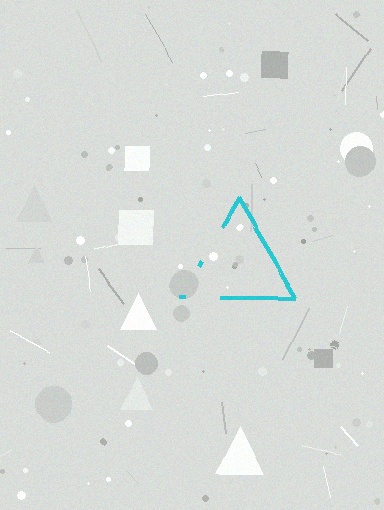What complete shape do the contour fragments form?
The contour fragments form a triangle.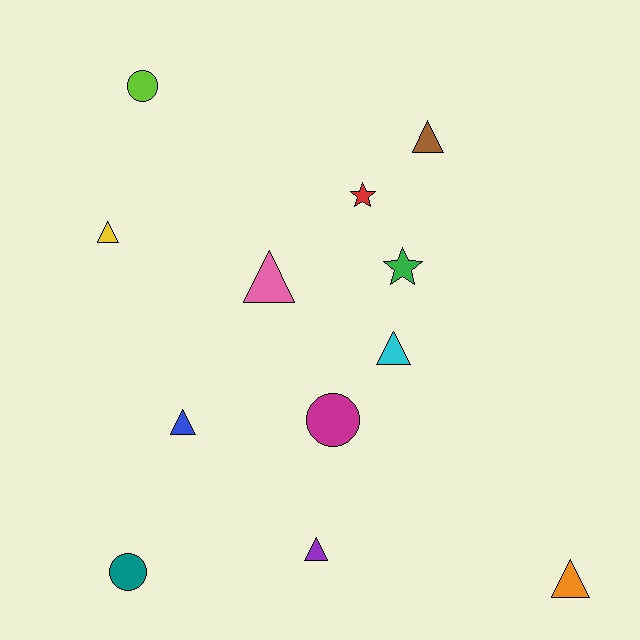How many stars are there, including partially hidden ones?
There are 2 stars.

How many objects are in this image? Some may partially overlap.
There are 12 objects.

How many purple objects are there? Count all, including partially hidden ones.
There is 1 purple object.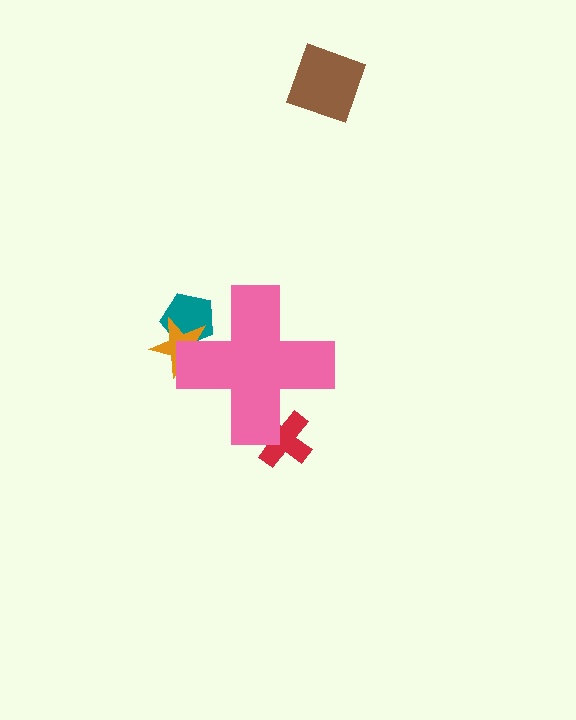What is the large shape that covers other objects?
A pink cross.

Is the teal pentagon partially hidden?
Yes, the teal pentagon is partially hidden behind the pink cross.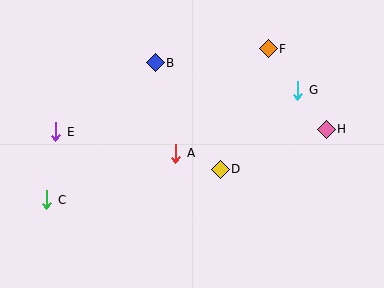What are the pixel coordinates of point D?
Point D is at (220, 169).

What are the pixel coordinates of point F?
Point F is at (268, 49).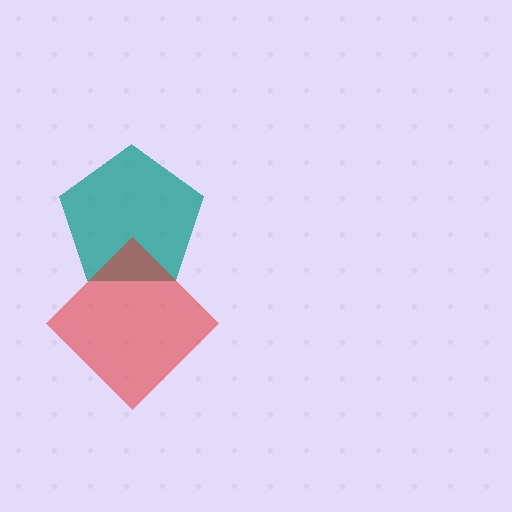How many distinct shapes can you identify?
There are 2 distinct shapes: a teal pentagon, a red diamond.